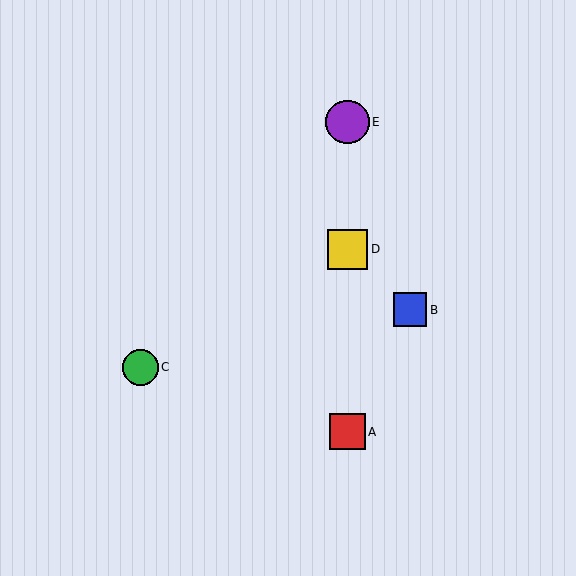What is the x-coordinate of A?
Object A is at x≈348.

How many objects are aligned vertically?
3 objects (A, D, E) are aligned vertically.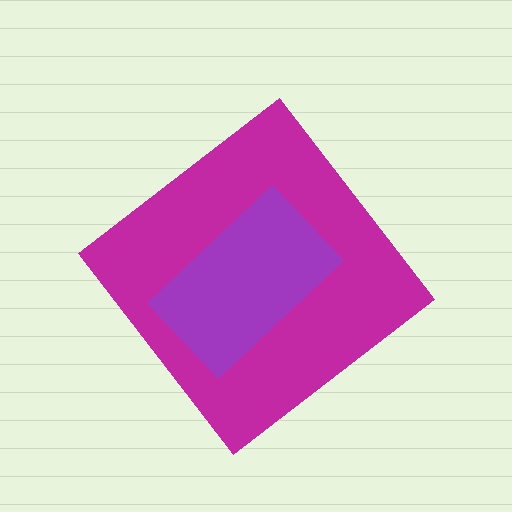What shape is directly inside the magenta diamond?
The purple rectangle.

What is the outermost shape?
The magenta diamond.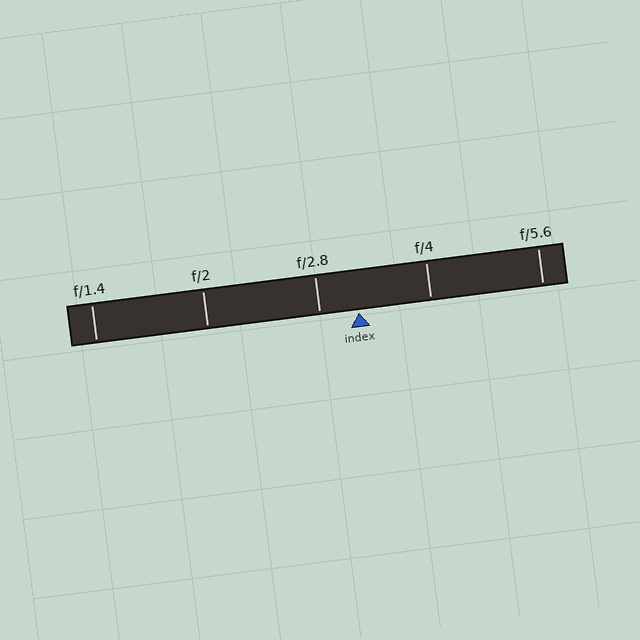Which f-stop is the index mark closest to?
The index mark is closest to f/2.8.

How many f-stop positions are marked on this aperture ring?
There are 5 f-stop positions marked.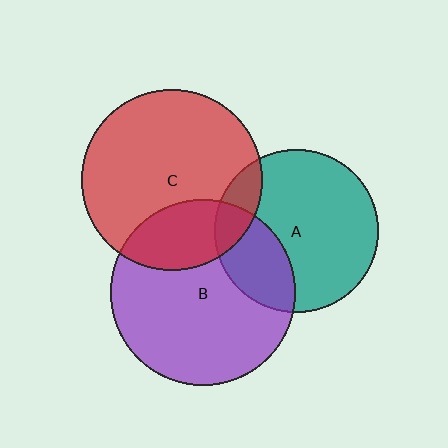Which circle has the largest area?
Circle B (purple).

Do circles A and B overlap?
Yes.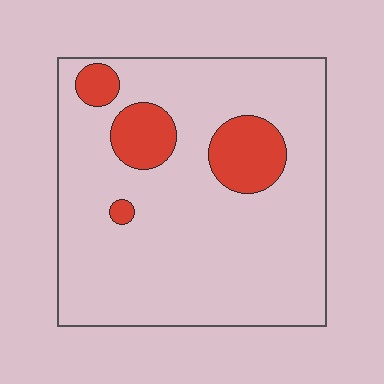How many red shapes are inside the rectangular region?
4.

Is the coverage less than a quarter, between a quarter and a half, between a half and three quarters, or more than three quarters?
Less than a quarter.